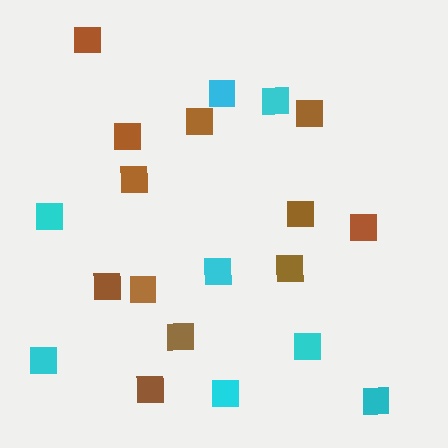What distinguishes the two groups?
There are 2 groups: one group of brown squares (12) and one group of cyan squares (8).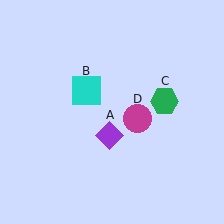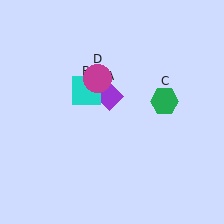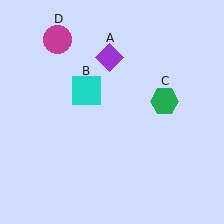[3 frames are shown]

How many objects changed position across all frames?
2 objects changed position: purple diamond (object A), magenta circle (object D).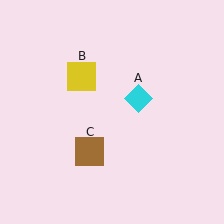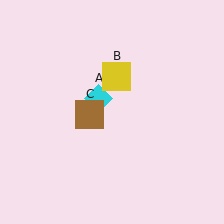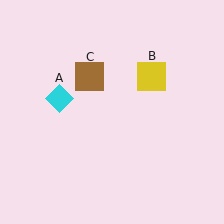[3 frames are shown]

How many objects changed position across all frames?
3 objects changed position: cyan diamond (object A), yellow square (object B), brown square (object C).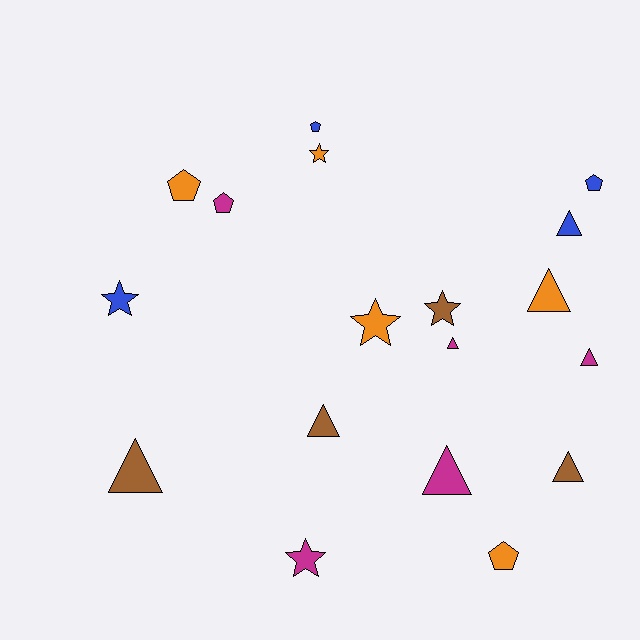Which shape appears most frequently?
Triangle, with 8 objects.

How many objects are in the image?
There are 18 objects.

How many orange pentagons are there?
There are 2 orange pentagons.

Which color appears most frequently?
Magenta, with 5 objects.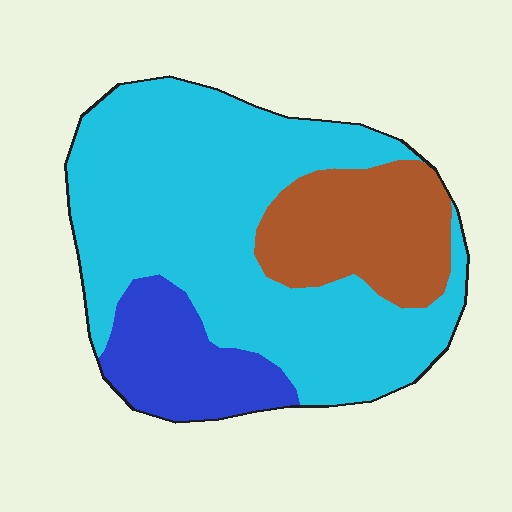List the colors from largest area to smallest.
From largest to smallest: cyan, brown, blue.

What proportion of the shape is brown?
Brown covers roughly 20% of the shape.